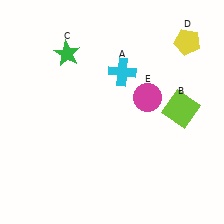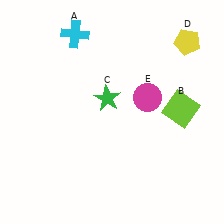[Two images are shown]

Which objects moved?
The objects that moved are: the cyan cross (A), the green star (C).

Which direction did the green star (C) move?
The green star (C) moved down.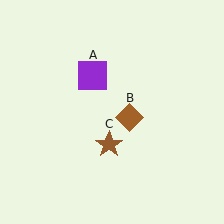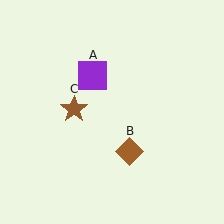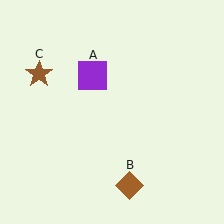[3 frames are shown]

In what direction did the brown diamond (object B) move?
The brown diamond (object B) moved down.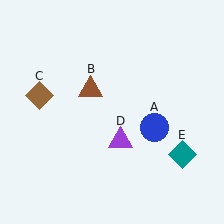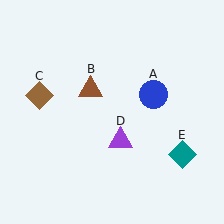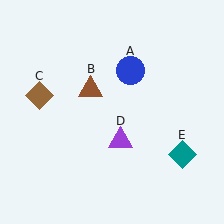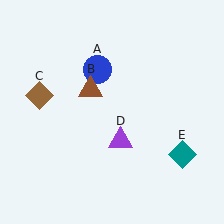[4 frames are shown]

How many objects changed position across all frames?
1 object changed position: blue circle (object A).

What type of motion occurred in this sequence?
The blue circle (object A) rotated counterclockwise around the center of the scene.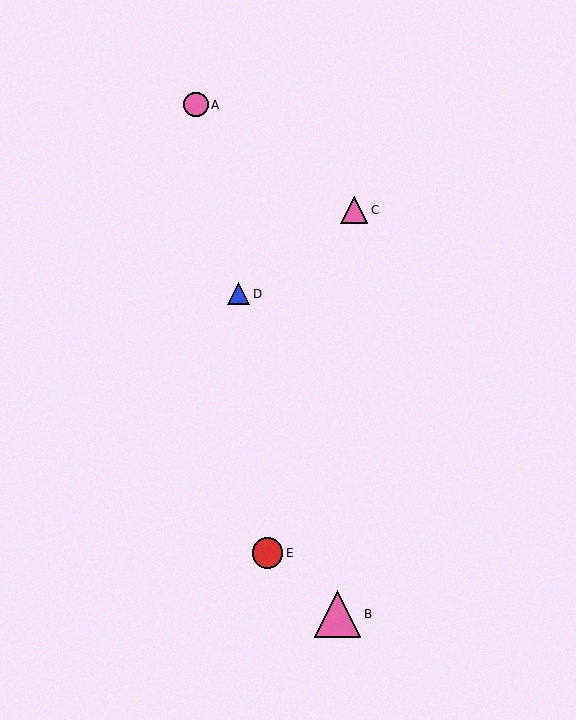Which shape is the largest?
The pink triangle (labeled B) is the largest.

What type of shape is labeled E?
Shape E is a red circle.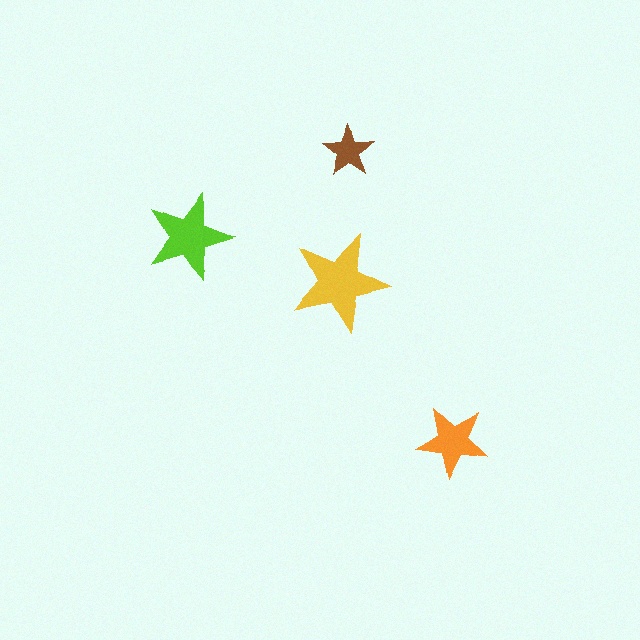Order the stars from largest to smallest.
the yellow one, the lime one, the orange one, the brown one.